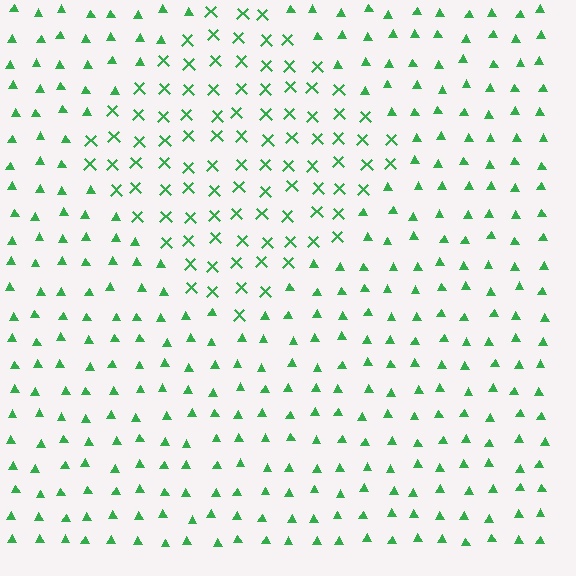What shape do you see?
I see a diamond.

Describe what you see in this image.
The image is filled with small green elements arranged in a uniform grid. A diamond-shaped region contains X marks, while the surrounding area contains triangles. The boundary is defined purely by the change in element shape.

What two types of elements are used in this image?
The image uses X marks inside the diamond region and triangles outside it.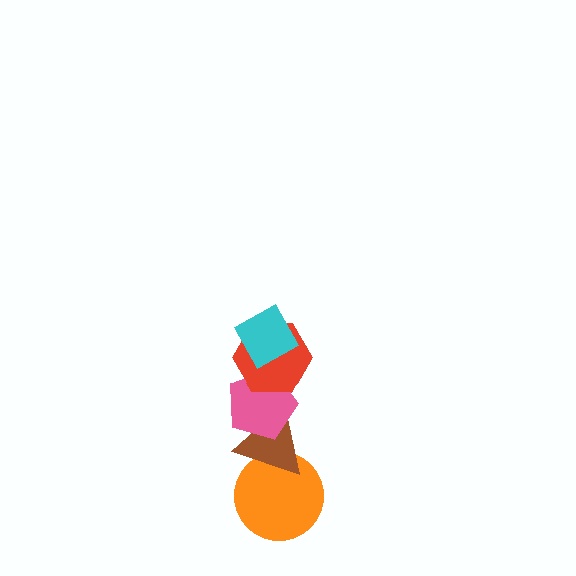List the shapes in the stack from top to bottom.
From top to bottom: the cyan diamond, the red hexagon, the pink pentagon, the brown triangle, the orange circle.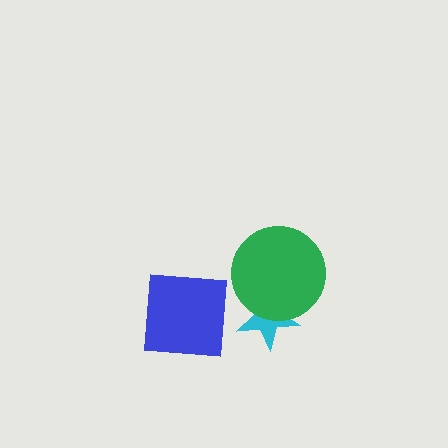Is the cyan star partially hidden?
Yes, it is partially covered by another shape.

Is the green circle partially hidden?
No, no other shape covers it.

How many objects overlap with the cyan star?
1 object overlaps with the cyan star.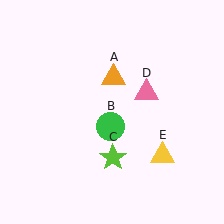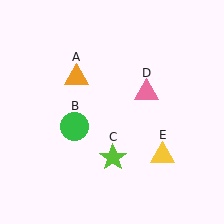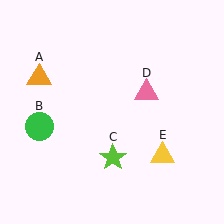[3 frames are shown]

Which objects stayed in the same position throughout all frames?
Lime star (object C) and pink triangle (object D) and yellow triangle (object E) remained stationary.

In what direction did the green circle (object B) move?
The green circle (object B) moved left.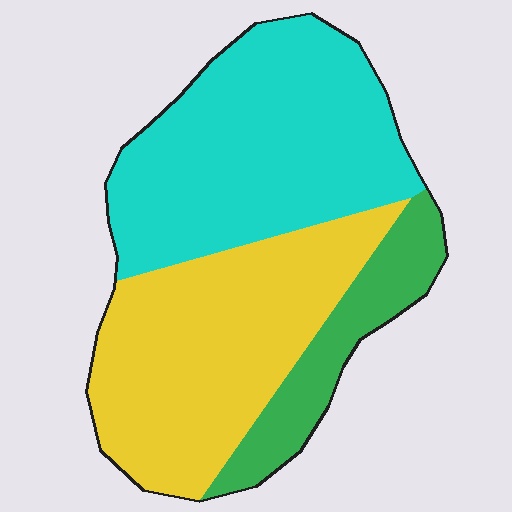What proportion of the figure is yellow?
Yellow covers 40% of the figure.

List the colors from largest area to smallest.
From largest to smallest: cyan, yellow, green.